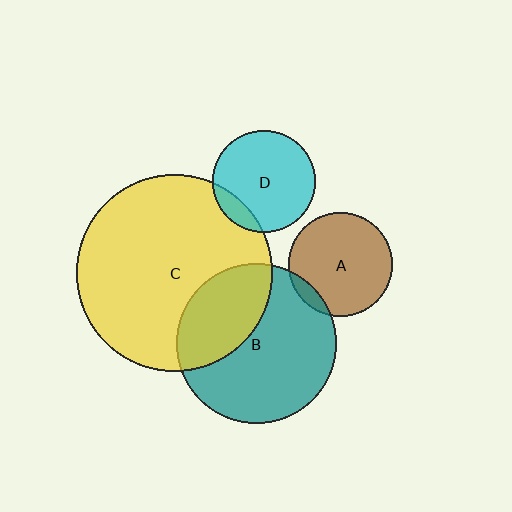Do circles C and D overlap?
Yes.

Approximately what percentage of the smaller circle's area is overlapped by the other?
Approximately 15%.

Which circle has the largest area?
Circle C (yellow).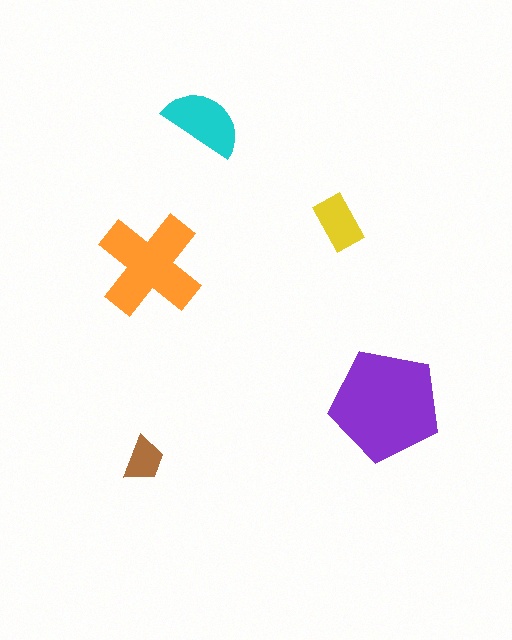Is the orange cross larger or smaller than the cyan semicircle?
Larger.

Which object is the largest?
The purple pentagon.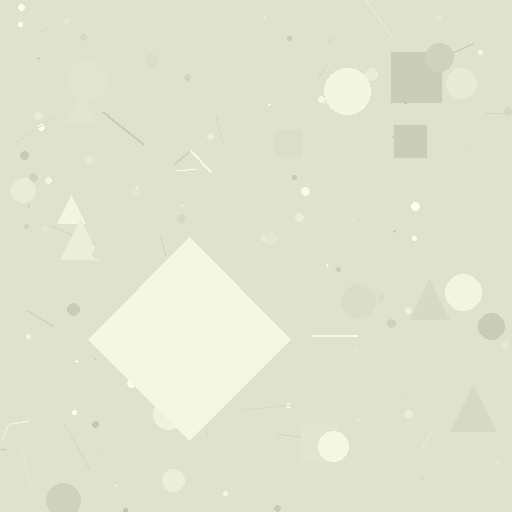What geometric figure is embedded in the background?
A diamond is embedded in the background.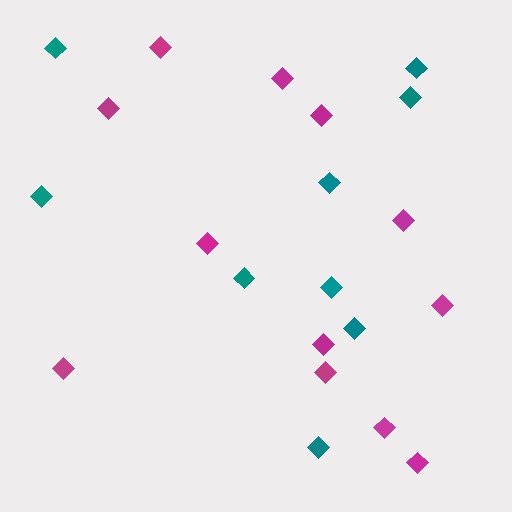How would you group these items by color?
There are 2 groups: one group of magenta diamonds (12) and one group of teal diamonds (9).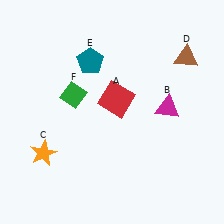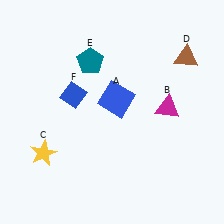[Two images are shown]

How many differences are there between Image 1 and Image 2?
There are 3 differences between the two images.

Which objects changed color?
A changed from red to blue. C changed from orange to yellow. F changed from green to blue.